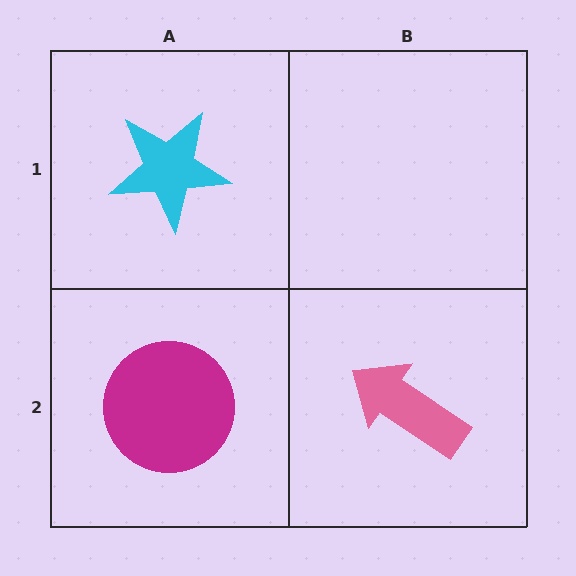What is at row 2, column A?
A magenta circle.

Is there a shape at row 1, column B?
No, that cell is empty.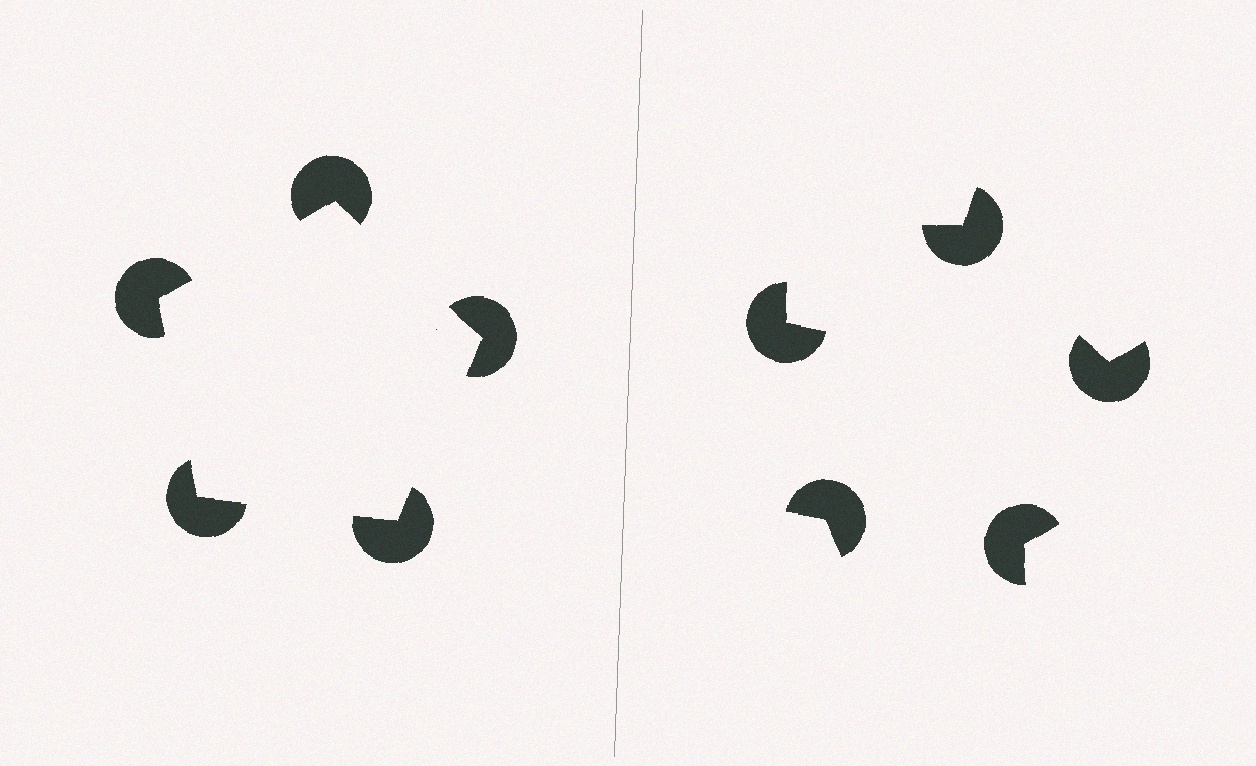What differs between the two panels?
The pac-man discs are positioned identically on both sides; only the wedge orientations differ. On the left they align to a pentagon; on the right they are misaligned.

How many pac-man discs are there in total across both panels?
10 — 5 on each side.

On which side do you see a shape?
An illusory pentagon appears on the left side. On the right side the wedge cuts are rotated, so no coherent shape forms.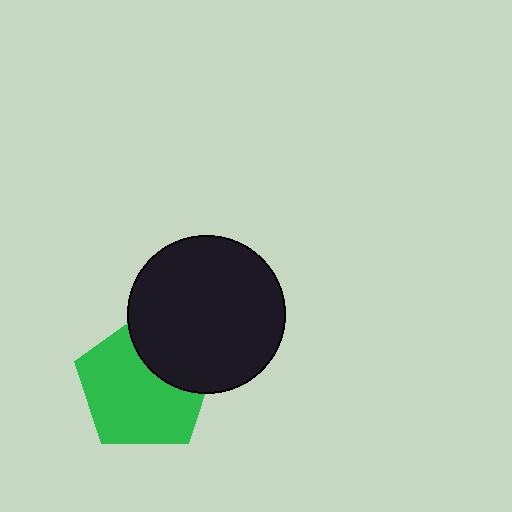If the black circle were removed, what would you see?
You would see the complete green pentagon.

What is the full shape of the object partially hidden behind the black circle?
The partially hidden object is a green pentagon.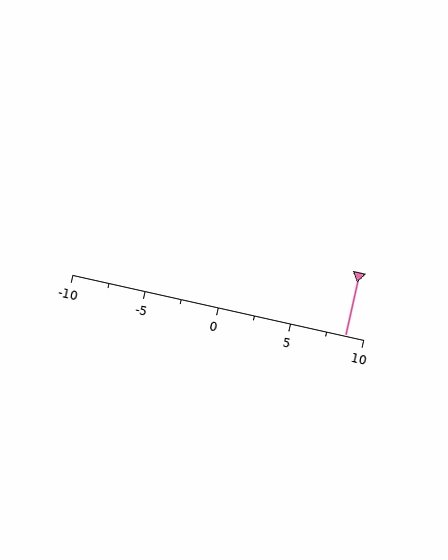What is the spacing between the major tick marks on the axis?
The major ticks are spaced 5 apart.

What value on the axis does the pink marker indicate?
The marker indicates approximately 8.8.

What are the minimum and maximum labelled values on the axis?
The axis runs from -10 to 10.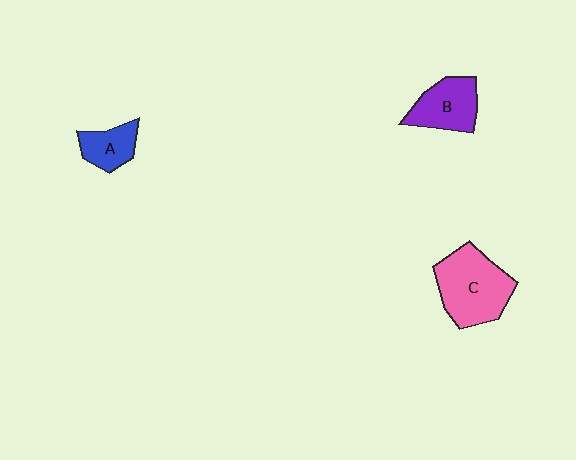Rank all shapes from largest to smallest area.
From largest to smallest: C (pink), B (purple), A (blue).